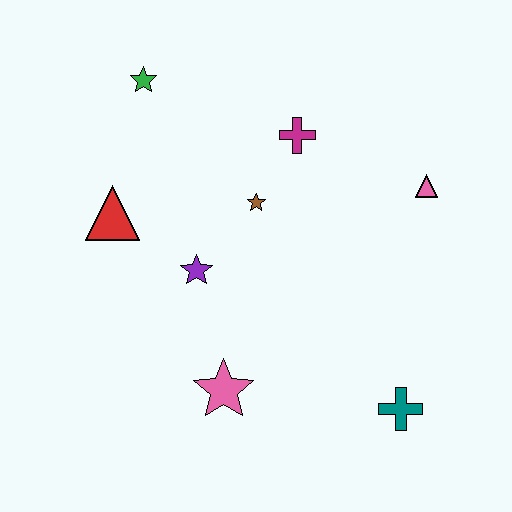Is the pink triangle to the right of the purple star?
Yes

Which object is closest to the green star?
The red triangle is closest to the green star.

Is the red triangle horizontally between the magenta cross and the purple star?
No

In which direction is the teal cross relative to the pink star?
The teal cross is to the right of the pink star.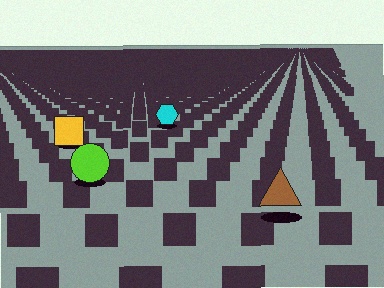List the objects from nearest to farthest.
From nearest to farthest: the brown triangle, the lime circle, the yellow square, the cyan hexagon.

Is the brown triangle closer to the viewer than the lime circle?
Yes. The brown triangle is closer — you can tell from the texture gradient: the ground texture is coarser near it.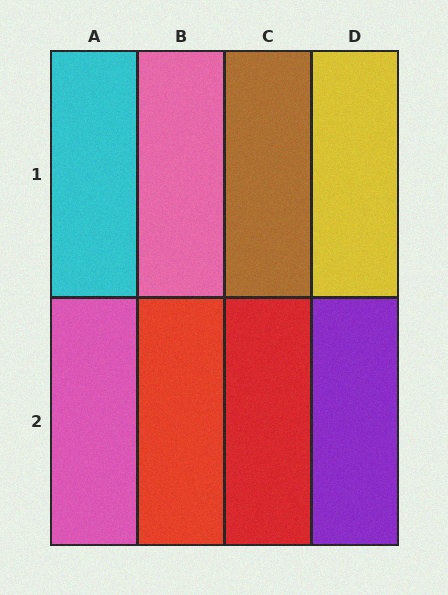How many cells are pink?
2 cells are pink.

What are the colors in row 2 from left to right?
Pink, red, red, purple.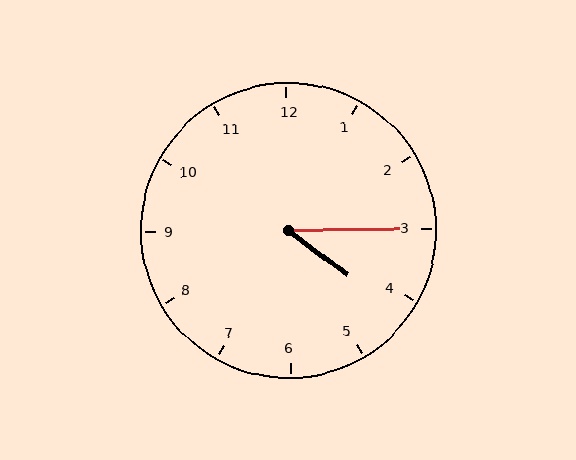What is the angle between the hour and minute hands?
Approximately 38 degrees.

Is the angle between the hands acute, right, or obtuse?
It is acute.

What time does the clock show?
4:15.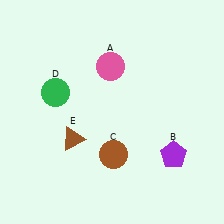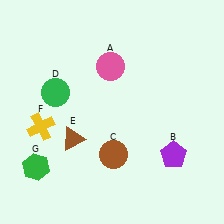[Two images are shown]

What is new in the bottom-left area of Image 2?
A yellow cross (F) was added in the bottom-left area of Image 2.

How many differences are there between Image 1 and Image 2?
There are 2 differences between the two images.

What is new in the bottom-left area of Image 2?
A green hexagon (G) was added in the bottom-left area of Image 2.